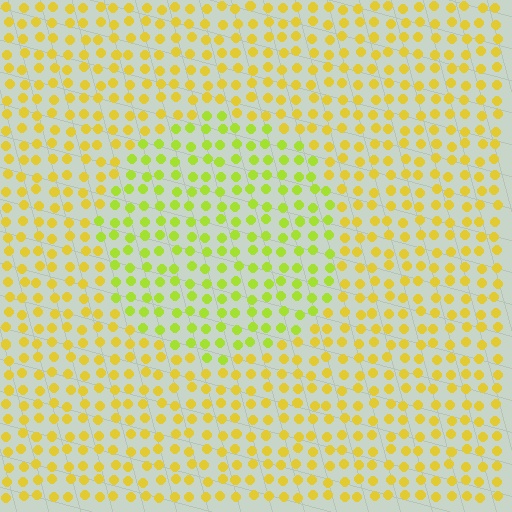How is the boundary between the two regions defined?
The boundary is defined purely by a slight shift in hue (about 30 degrees). Spacing, size, and orientation are identical on both sides.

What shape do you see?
I see a circle.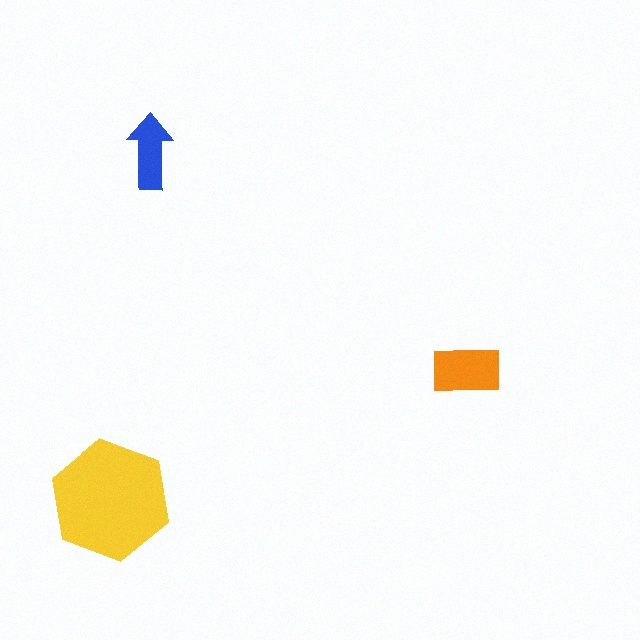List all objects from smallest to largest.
The blue arrow, the orange rectangle, the yellow hexagon.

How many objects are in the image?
There are 3 objects in the image.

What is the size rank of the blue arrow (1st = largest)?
3rd.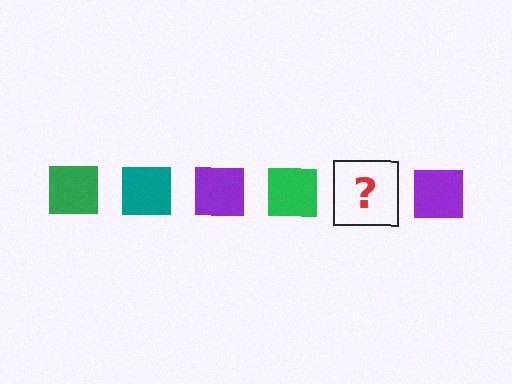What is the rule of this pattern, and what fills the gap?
The rule is that the pattern cycles through green, teal, purple squares. The gap should be filled with a teal square.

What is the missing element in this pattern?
The missing element is a teal square.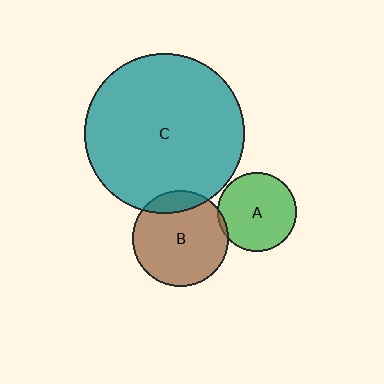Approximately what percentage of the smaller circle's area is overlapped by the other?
Approximately 15%.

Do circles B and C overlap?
Yes.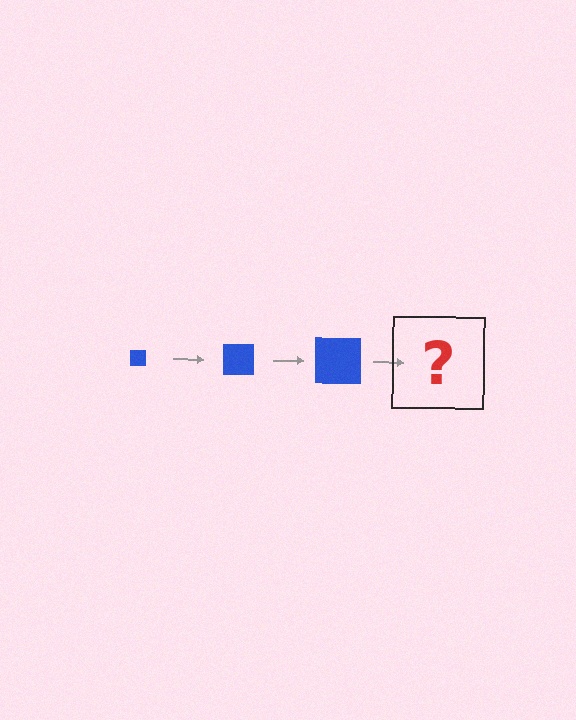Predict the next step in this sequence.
The next step is a blue square, larger than the previous one.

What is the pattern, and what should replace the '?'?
The pattern is that the square gets progressively larger each step. The '?' should be a blue square, larger than the previous one.